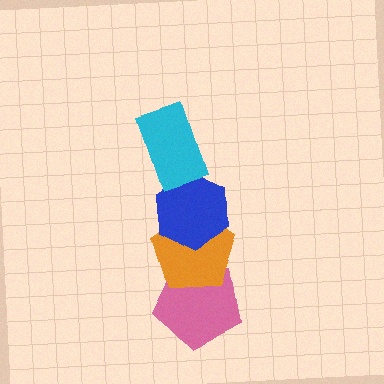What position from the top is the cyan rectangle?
The cyan rectangle is 1st from the top.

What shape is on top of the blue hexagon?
The cyan rectangle is on top of the blue hexagon.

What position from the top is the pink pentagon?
The pink pentagon is 4th from the top.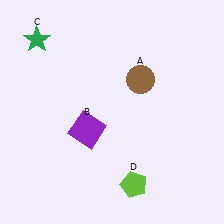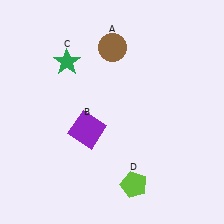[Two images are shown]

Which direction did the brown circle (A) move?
The brown circle (A) moved up.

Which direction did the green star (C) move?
The green star (C) moved right.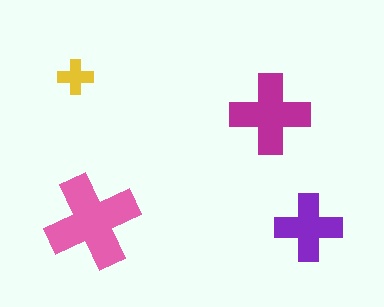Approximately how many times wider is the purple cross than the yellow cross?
About 2 times wider.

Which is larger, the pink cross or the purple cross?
The pink one.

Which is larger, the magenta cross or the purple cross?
The magenta one.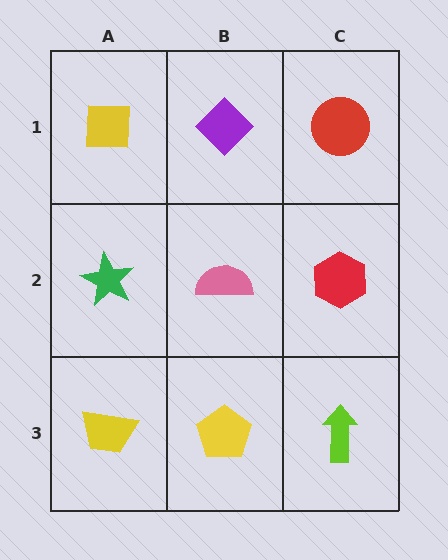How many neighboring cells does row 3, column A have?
2.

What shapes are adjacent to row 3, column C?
A red hexagon (row 2, column C), a yellow pentagon (row 3, column B).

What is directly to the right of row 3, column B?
A lime arrow.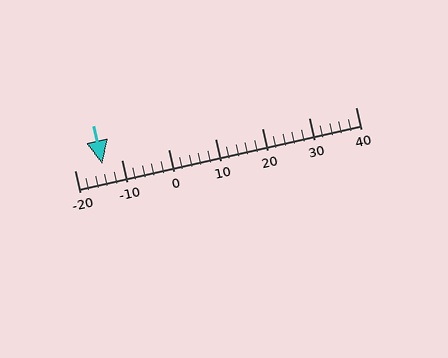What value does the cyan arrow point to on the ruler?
The cyan arrow points to approximately -14.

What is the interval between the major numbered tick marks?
The major tick marks are spaced 10 units apart.